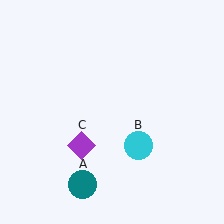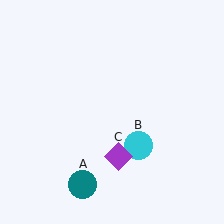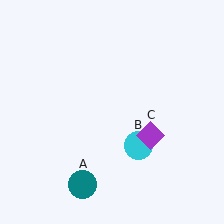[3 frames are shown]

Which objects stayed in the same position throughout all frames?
Teal circle (object A) and cyan circle (object B) remained stationary.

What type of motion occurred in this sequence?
The purple diamond (object C) rotated counterclockwise around the center of the scene.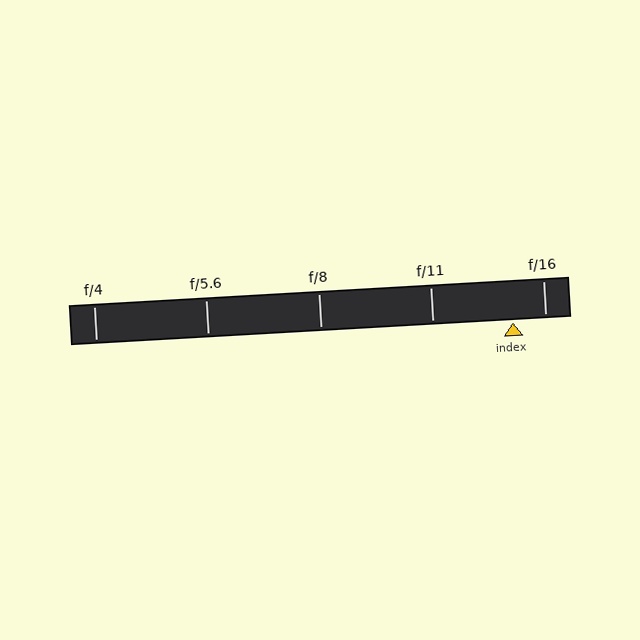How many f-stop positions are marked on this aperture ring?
There are 5 f-stop positions marked.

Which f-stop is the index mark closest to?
The index mark is closest to f/16.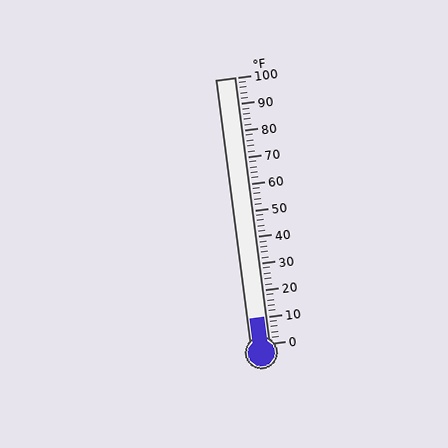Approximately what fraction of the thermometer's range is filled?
The thermometer is filled to approximately 10% of its range.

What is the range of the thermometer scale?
The thermometer scale ranges from 0°F to 100°F.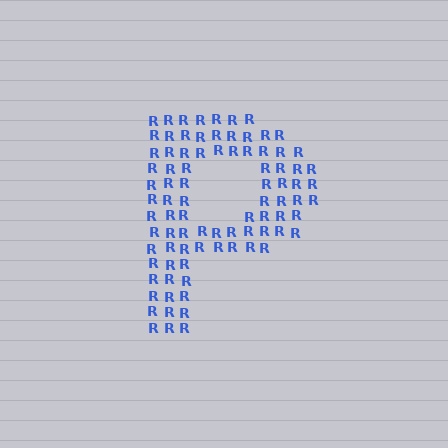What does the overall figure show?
The overall figure shows the letter P.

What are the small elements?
The small elements are letter R's.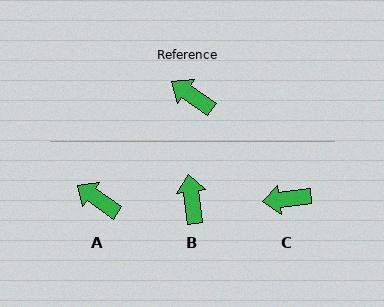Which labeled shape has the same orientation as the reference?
A.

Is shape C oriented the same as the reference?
No, it is off by about 41 degrees.